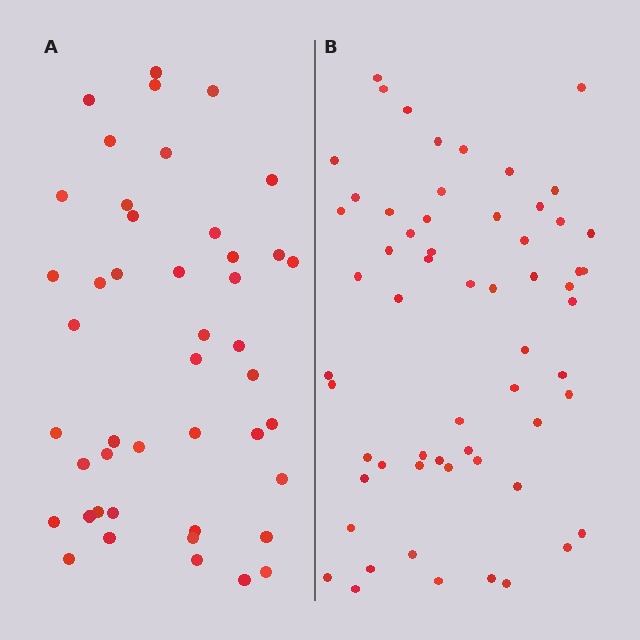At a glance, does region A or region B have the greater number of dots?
Region B (the right region) has more dots.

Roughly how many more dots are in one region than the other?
Region B has approximately 15 more dots than region A.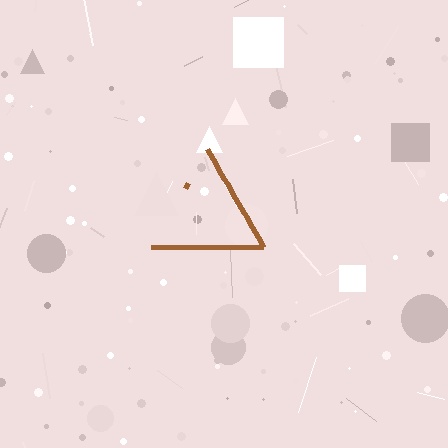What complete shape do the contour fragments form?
The contour fragments form a triangle.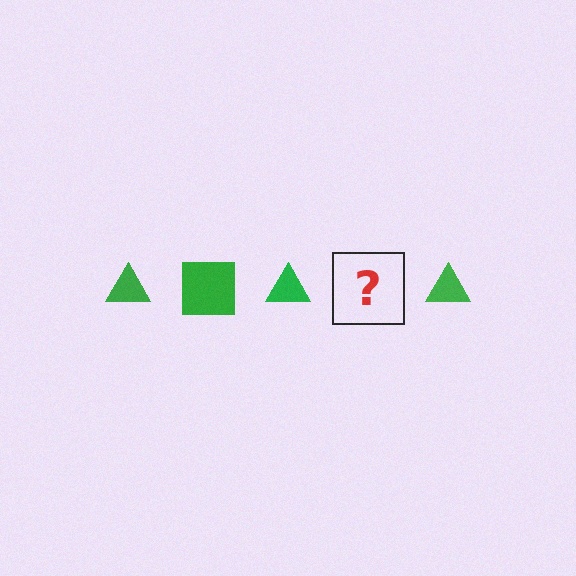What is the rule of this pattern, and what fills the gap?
The rule is that the pattern cycles through triangle, square shapes in green. The gap should be filled with a green square.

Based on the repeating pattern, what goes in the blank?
The blank should be a green square.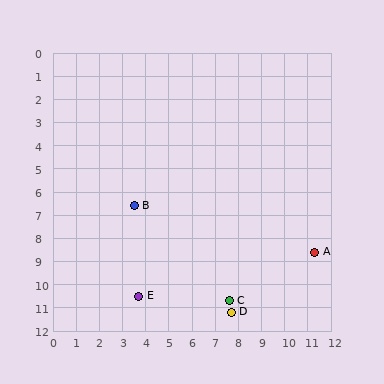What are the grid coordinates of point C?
Point C is at approximately (7.6, 10.7).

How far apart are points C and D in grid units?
Points C and D are about 0.5 grid units apart.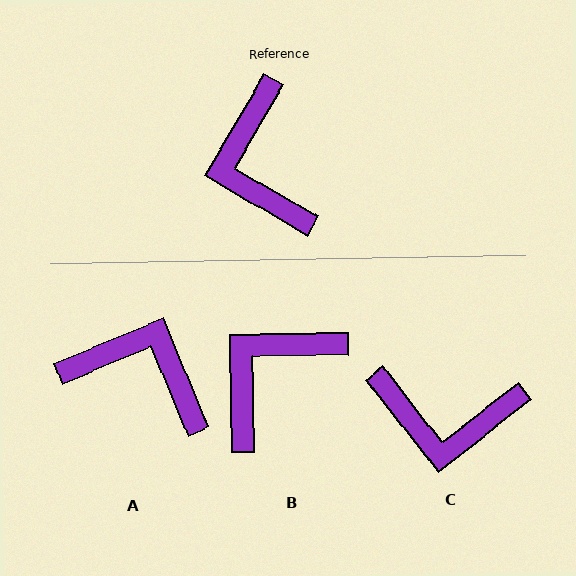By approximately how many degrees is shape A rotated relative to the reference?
Approximately 127 degrees clockwise.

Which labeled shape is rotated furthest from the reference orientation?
A, about 127 degrees away.